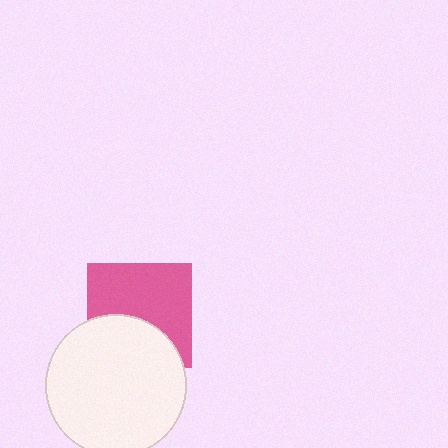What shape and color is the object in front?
The object in front is a white circle.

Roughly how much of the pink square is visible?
About half of it is visible (roughly 61%).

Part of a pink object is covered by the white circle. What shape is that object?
It is a square.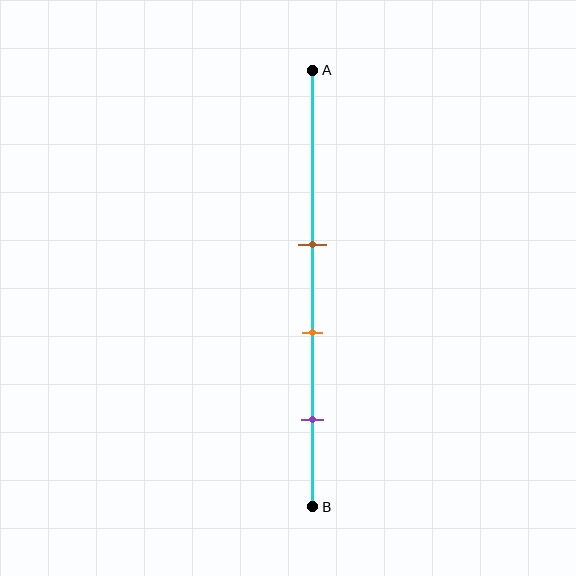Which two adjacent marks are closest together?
The brown and orange marks are the closest adjacent pair.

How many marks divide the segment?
There are 3 marks dividing the segment.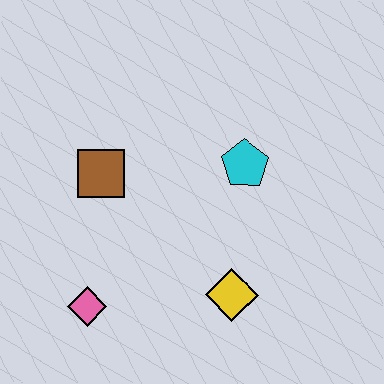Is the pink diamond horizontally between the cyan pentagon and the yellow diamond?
No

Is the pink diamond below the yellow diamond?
Yes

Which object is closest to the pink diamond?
The brown square is closest to the pink diamond.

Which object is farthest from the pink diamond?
The cyan pentagon is farthest from the pink diamond.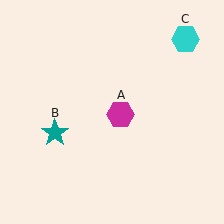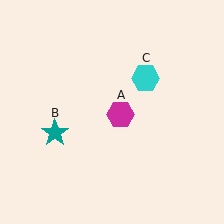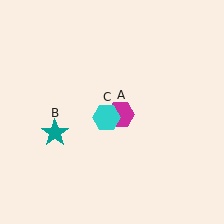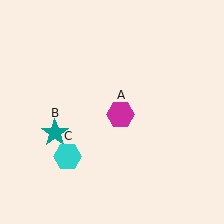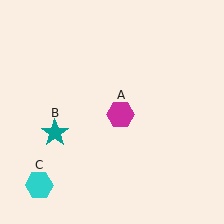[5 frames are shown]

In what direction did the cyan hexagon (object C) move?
The cyan hexagon (object C) moved down and to the left.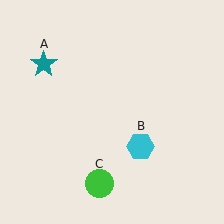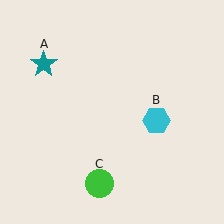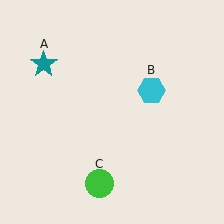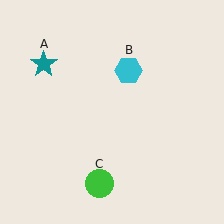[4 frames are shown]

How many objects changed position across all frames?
1 object changed position: cyan hexagon (object B).